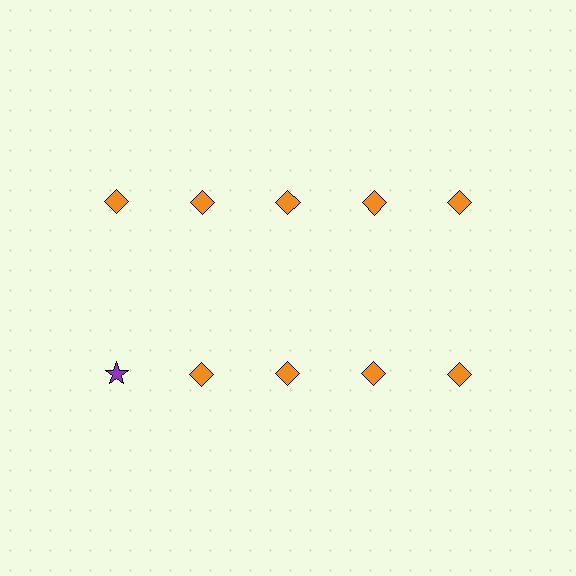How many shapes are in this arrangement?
There are 10 shapes arranged in a grid pattern.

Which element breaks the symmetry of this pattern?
The purple star in the second row, leftmost column breaks the symmetry. All other shapes are orange diamonds.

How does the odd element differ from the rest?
It differs in both color (purple instead of orange) and shape (star instead of diamond).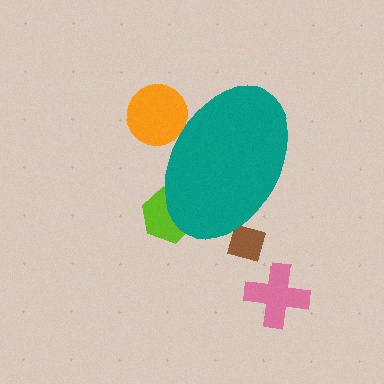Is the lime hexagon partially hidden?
Yes, the lime hexagon is partially hidden behind the teal ellipse.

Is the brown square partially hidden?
Yes, the brown square is partially hidden behind the teal ellipse.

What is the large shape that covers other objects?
A teal ellipse.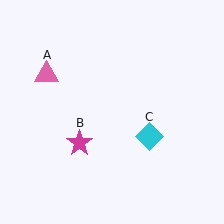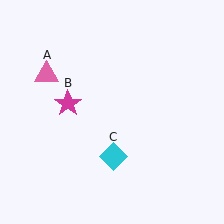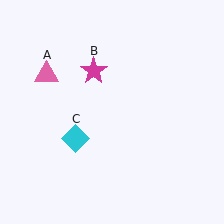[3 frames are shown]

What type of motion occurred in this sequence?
The magenta star (object B), cyan diamond (object C) rotated clockwise around the center of the scene.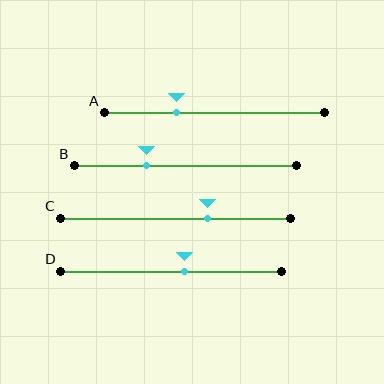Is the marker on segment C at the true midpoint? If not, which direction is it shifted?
No, the marker on segment C is shifted to the right by about 14% of the segment length.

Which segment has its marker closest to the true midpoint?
Segment D has its marker closest to the true midpoint.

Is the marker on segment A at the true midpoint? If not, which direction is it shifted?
No, the marker on segment A is shifted to the left by about 17% of the segment length.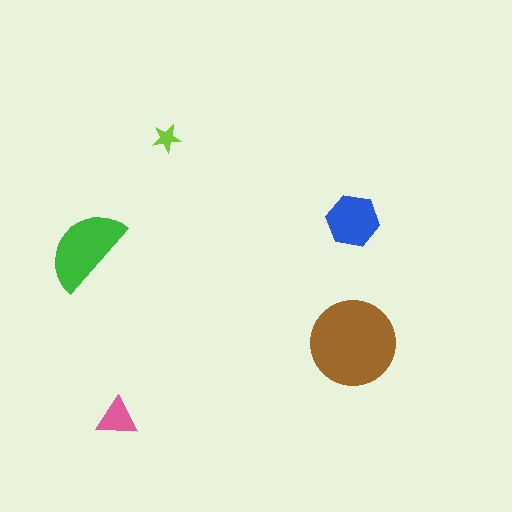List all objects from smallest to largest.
The lime star, the pink triangle, the blue hexagon, the green semicircle, the brown circle.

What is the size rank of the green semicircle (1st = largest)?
2nd.